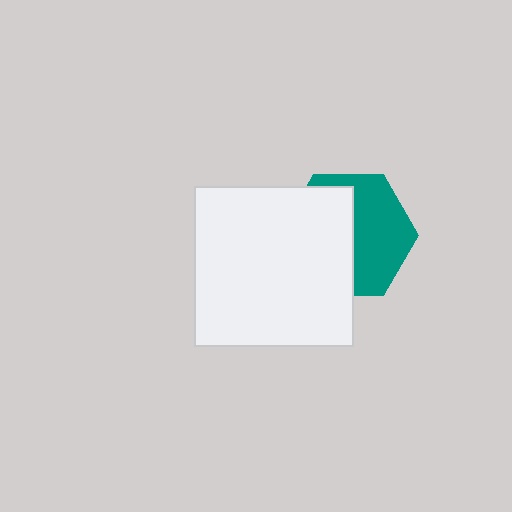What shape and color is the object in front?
The object in front is a white square.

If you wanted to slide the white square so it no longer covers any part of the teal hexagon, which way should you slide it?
Slide it left — that is the most direct way to separate the two shapes.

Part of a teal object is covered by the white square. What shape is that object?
It is a hexagon.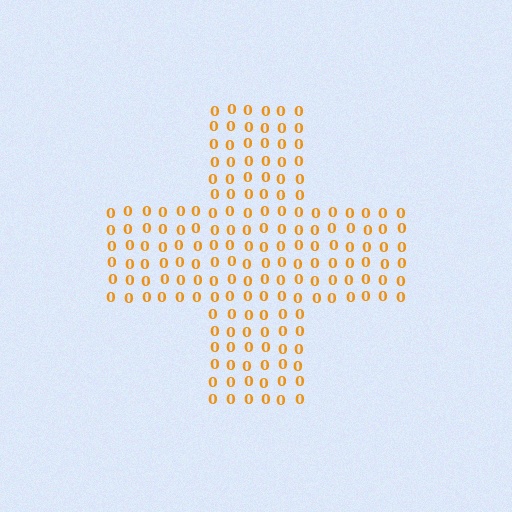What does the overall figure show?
The overall figure shows a cross.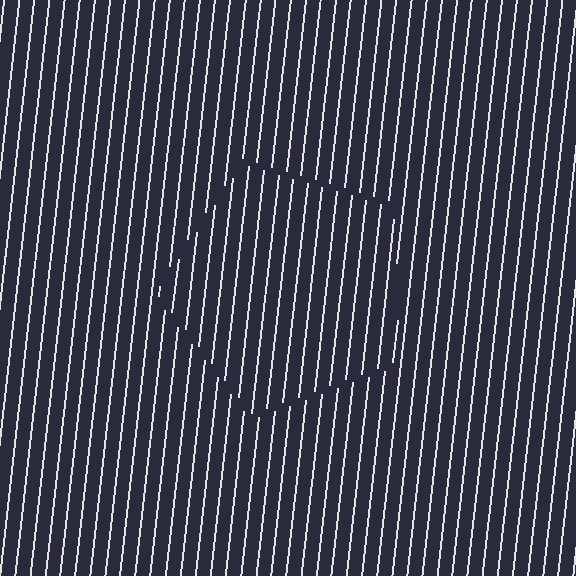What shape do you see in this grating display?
An illusory pentagon. The interior of the shape contains the same grating, shifted by half a period — the contour is defined by the phase discontinuity where line-ends from the inner and outer gratings abut.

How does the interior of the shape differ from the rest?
The interior of the shape contains the same grating, shifted by half a period — the contour is defined by the phase discontinuity where line-ends from the inner and outer gratings abut.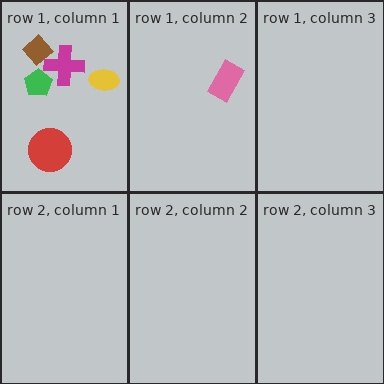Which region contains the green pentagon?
The row 1, column 1 region.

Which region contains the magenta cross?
The row 1, column 1 region.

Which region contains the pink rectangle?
The row 1, column 2 region.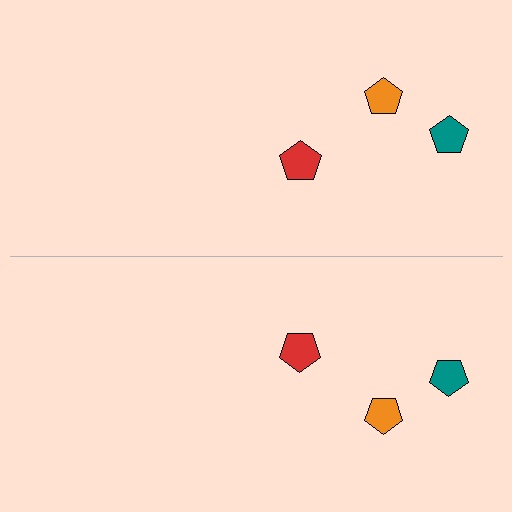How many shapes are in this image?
There are 6 shapes in this image.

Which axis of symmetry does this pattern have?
The pattern has a horizontal axis of symmetry running through the center of the image.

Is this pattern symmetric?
Yes, this pattern has bilateral (reflection) symmetry.